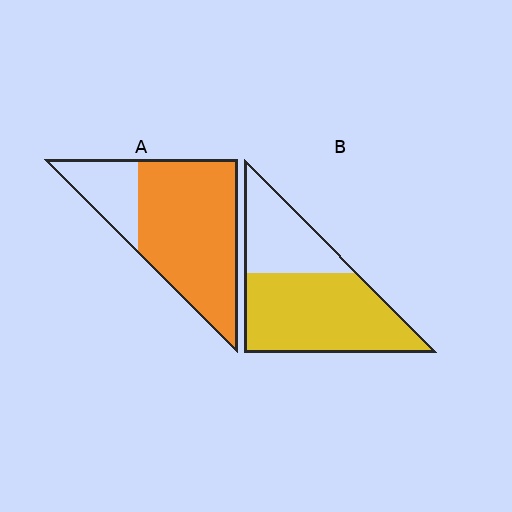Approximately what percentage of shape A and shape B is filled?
A is approximately 75% and B is approximately 65%.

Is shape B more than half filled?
Yes.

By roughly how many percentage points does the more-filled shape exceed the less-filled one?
By roughly 10 percentage points (A over B).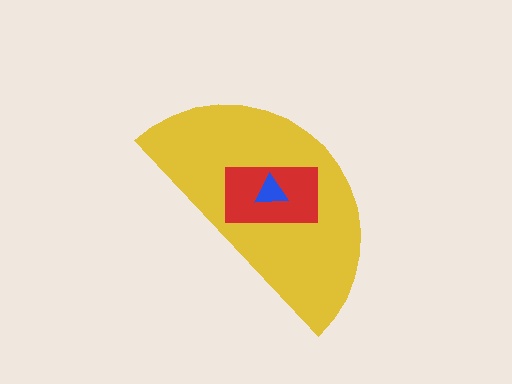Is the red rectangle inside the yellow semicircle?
Yes.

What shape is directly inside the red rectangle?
The blue triangle.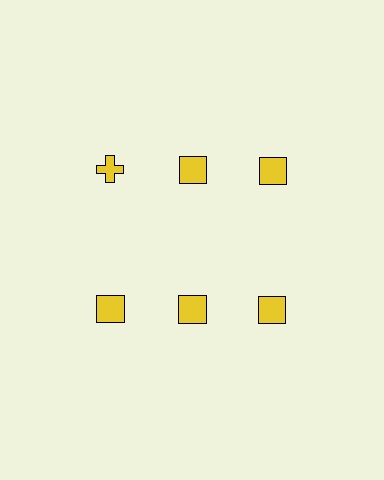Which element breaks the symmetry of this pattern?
The yellow cross in the top row, leftmost column breaks the symmetry. All other shapes are yellow squares.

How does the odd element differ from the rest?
It has a different shape: cross instead of square.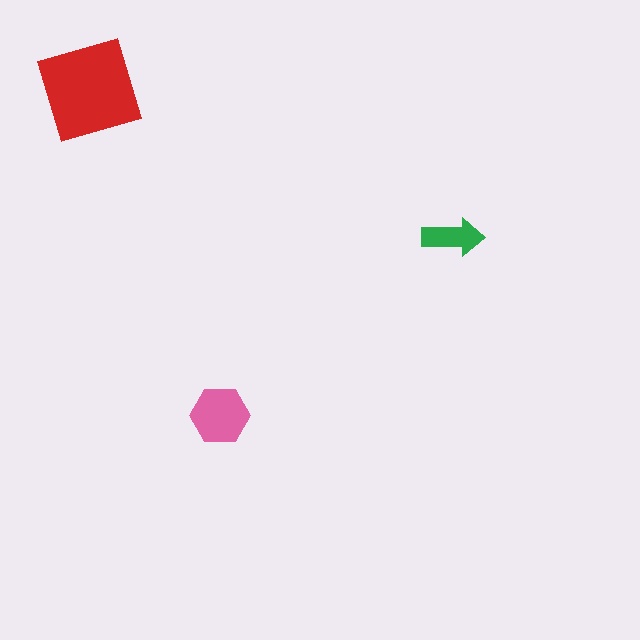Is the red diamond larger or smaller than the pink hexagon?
Larger.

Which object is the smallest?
The green arrow.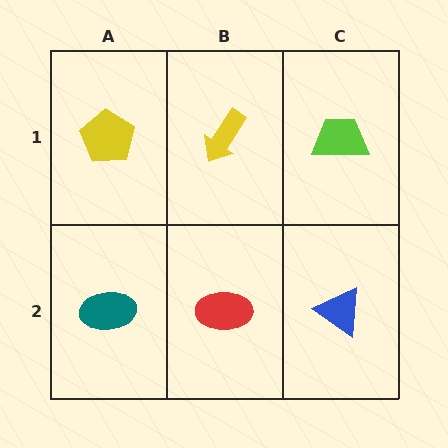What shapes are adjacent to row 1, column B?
A red ellipse (row 2, column B), a yellow pentagon (row 1, column A), a lime trapezoid (row 1, column C).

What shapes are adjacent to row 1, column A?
A teal ellipse (row 2, column A), a yellow arrow (row 1, column B).